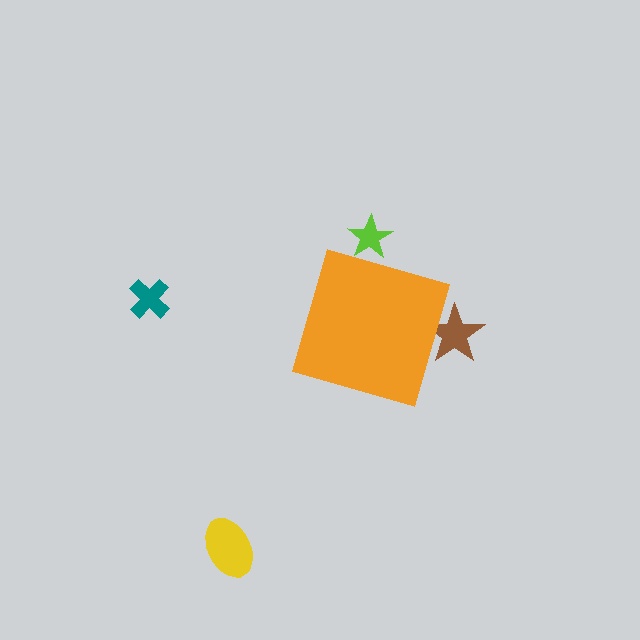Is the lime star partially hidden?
Yes, the lime star is partially hidden behind the orange diamond.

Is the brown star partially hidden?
Yes, the brown star is partially hidden behind the orange diamond.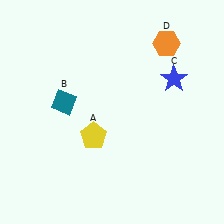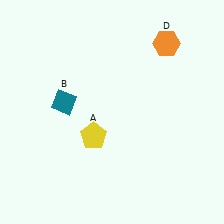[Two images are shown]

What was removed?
The blue star (C) was removed in Image 2.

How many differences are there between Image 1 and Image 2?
There is 1 difference between the two images.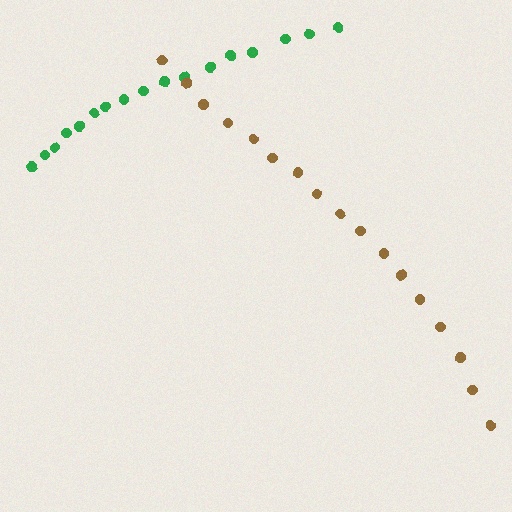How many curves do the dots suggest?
There are 2 distinct paths.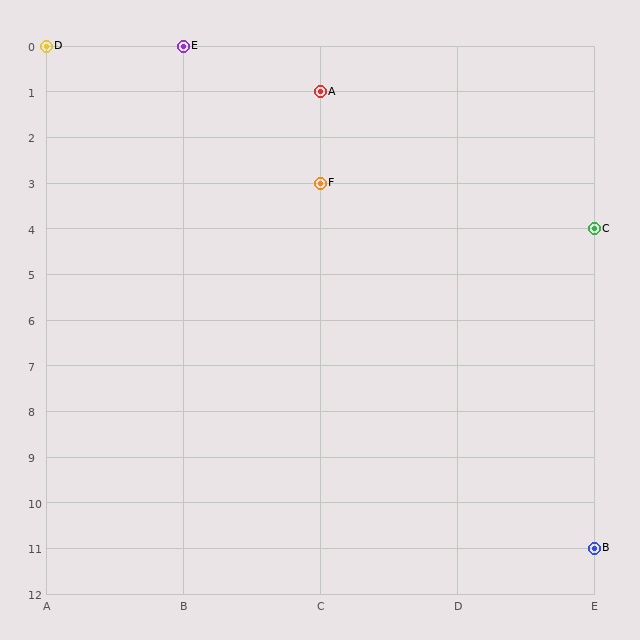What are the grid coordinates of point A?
Point A is at grid coordinates (C, 1).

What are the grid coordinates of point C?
Point C is at grid coordinates (E, 4).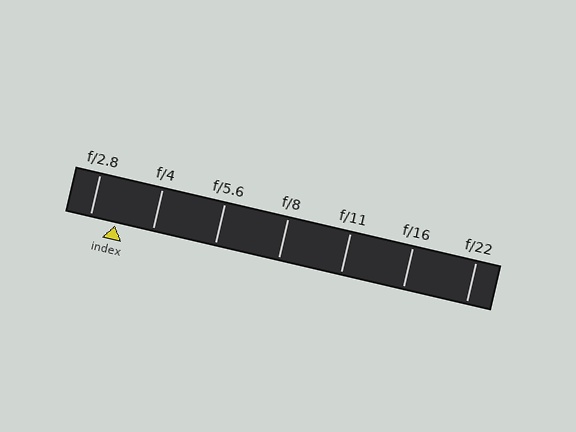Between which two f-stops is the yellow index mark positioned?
The index mark is between f/2.8 and f/4.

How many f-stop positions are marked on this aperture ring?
There are 7 f-stop positions marked.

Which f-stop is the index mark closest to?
The index mark is closest to f/2.8.